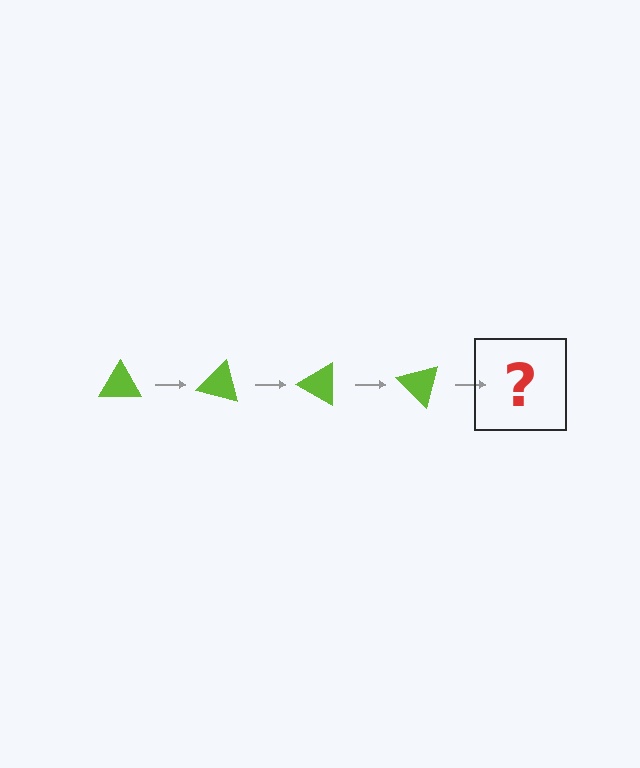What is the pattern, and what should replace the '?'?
The pattern is that the triangle rotates 15 degrees each step. The '?' should be a lime triangle rotated 60 degrees.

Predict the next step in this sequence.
The next step is a lime triangle rotated 60 degrees.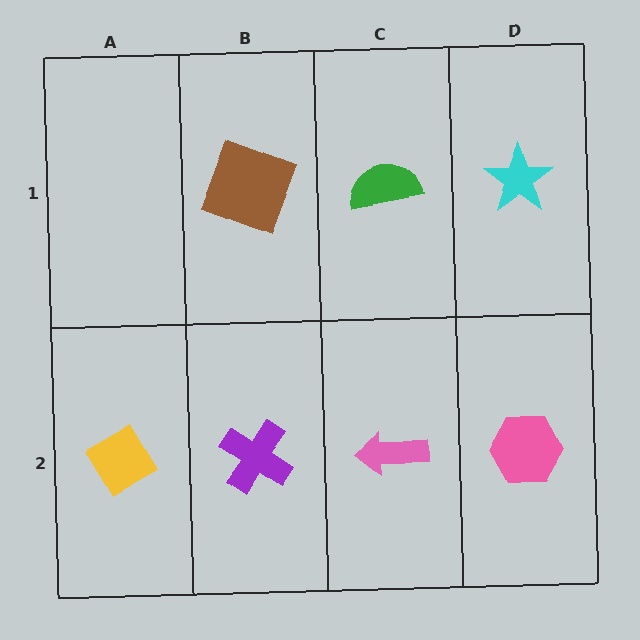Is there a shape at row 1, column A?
No, that cell is empty.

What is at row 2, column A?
A yellow diamond.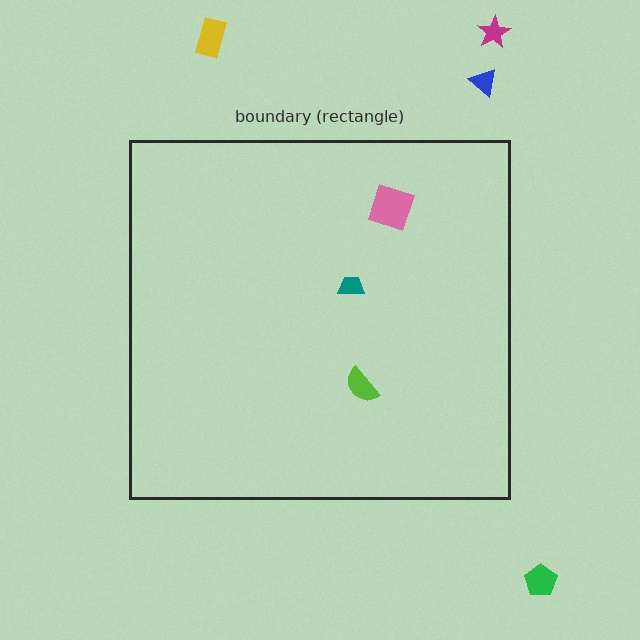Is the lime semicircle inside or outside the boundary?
Inside.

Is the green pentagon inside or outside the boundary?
Outside.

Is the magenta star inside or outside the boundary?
Outside.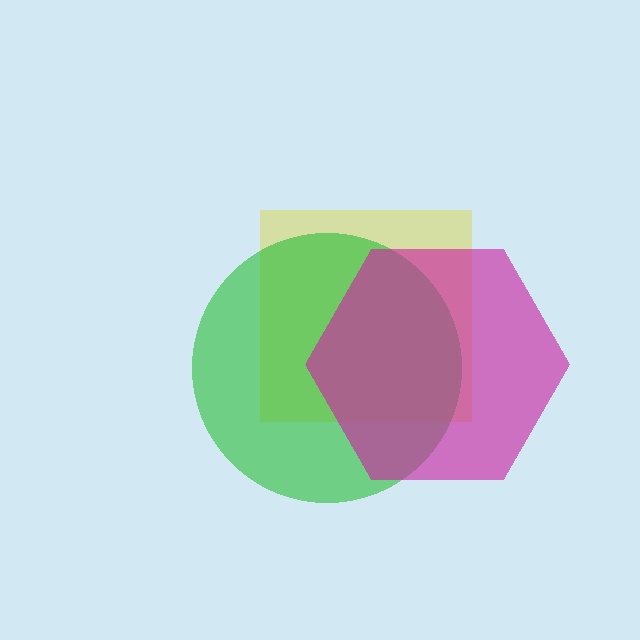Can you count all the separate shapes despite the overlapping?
Yes, there are 3 separate shapes.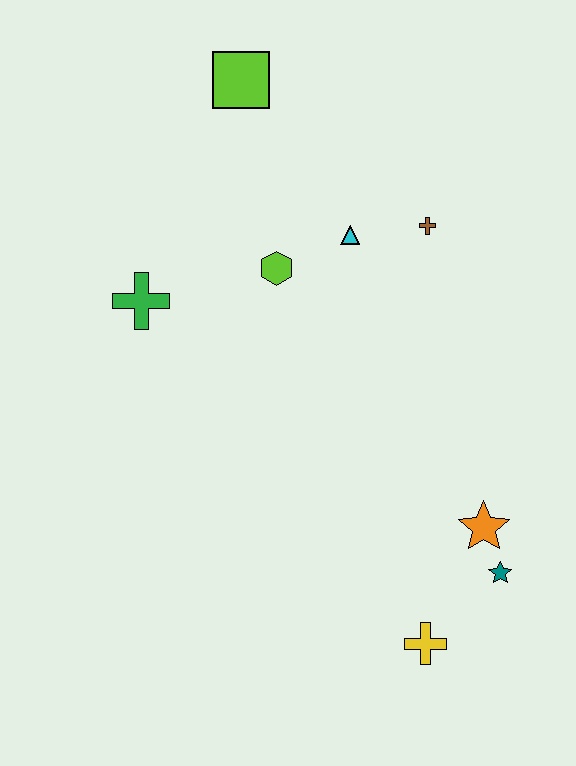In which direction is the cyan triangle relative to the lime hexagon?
The cyan triangle is to the right of the lime hexagon.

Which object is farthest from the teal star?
The lime square is farthest from the teal star.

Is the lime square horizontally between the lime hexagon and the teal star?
No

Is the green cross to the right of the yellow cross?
No